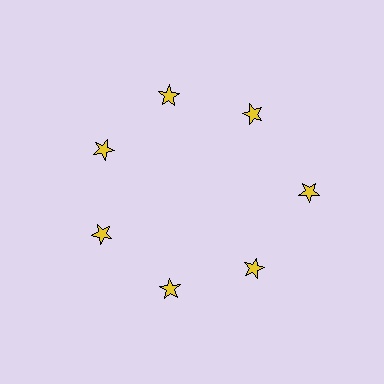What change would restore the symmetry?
The symmetry would be restored by moving it inward, back onto the ring so that all 7 stars sit at equal angles and equal distance from the center.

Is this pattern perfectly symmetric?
No. The 7 yellow stars are arranged in a ring, but one element near the 3 o'clock position is pushed outward from the center, breaking the 7-fold rotational symmetry.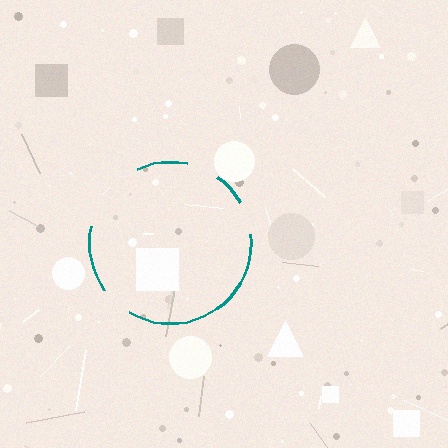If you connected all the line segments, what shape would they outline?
They would outline a circle.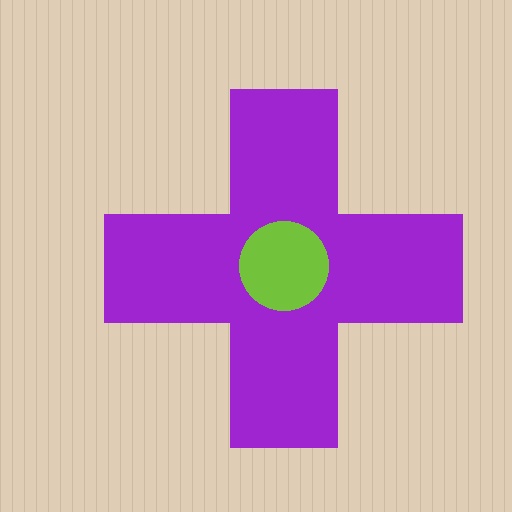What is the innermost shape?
The lime circle.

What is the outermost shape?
The purple cross.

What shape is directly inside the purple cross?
The lime circle.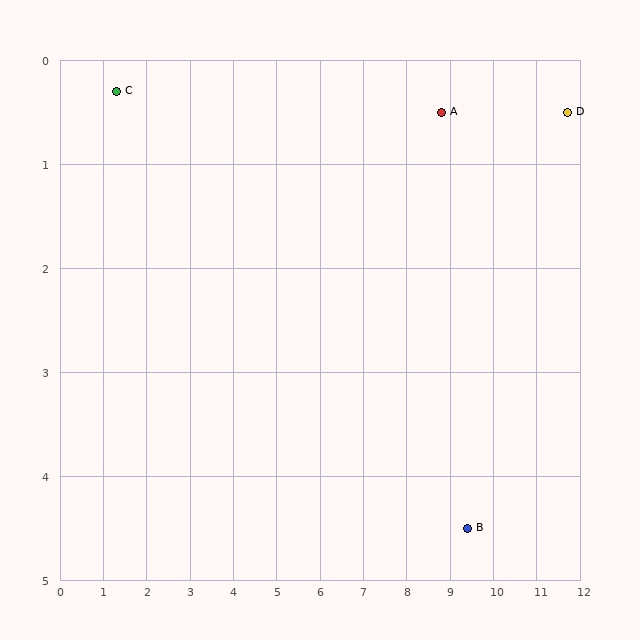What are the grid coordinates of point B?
Point B is at approximately (9.4, 4.5).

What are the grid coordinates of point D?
Point D is at approximately (11.7, 0.5).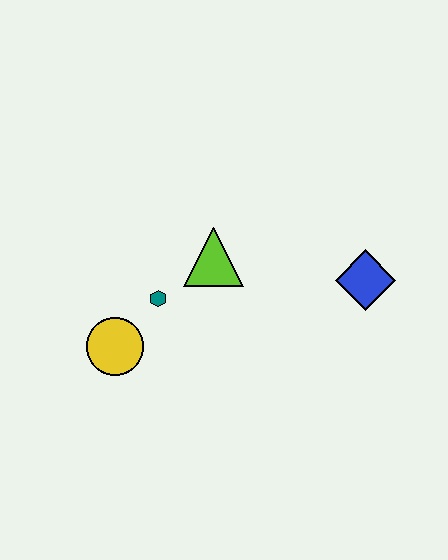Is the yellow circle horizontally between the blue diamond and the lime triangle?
No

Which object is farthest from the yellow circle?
The blue diamond is farthest from the yellow circle.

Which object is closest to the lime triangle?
The teal hexagon is closest to the lime triangle.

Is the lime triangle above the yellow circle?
Yes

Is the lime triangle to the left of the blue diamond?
Yes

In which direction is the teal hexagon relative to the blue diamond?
The teal hexagon is to the left of the blue diamond.